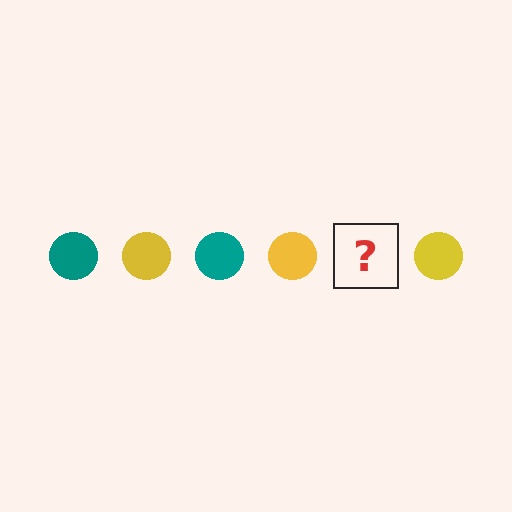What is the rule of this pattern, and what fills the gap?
The rule is that the pattern cycles through teal, yellow circles. The gap should be filled with a teal circle.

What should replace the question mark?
The question mark should be replaced with a teal circle.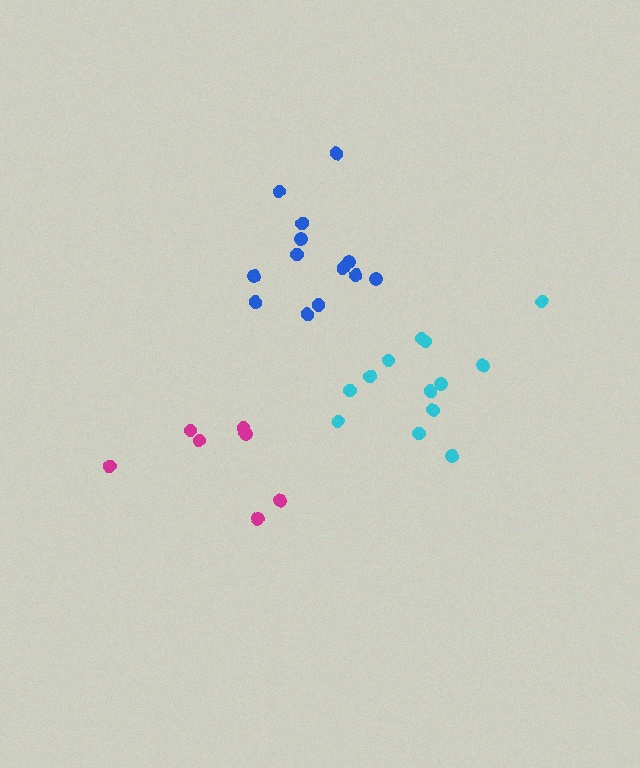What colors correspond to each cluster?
The clusters are colored: blue, magenta, cyan.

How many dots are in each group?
Group 1: 13 dots, Group 2: 8 dots, Group 3: 13 dots (34 total).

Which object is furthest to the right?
The cyan cluster is rightmost.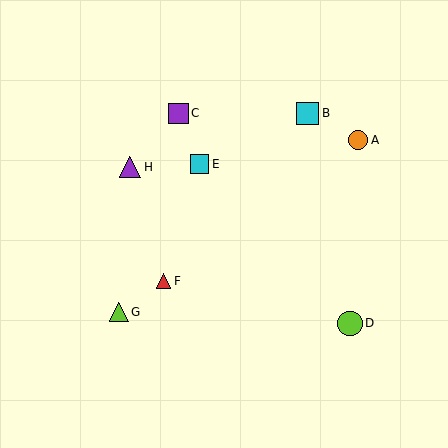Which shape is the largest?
The lime circle (labeled D) is the largest.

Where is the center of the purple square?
The center of the purple square is at (178, 113).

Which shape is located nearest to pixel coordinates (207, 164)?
The cyan square (labeled E) at (200, 164) is nearest to that location.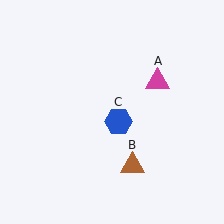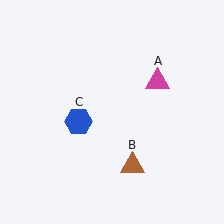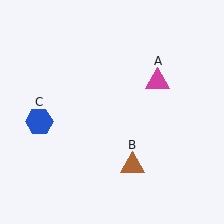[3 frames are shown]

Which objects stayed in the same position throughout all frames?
Magenta triangle (object A) and brown triangle (object B) remained stationary.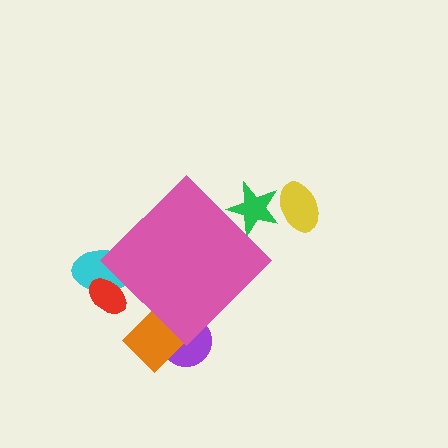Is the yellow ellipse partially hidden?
No, the yellow ellipse is fully visible.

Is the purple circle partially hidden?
Yes, the purple circle is partially hidden behind the pink diamond.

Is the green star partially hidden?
Yes, the green star is partially hidden behind the pink diamond.